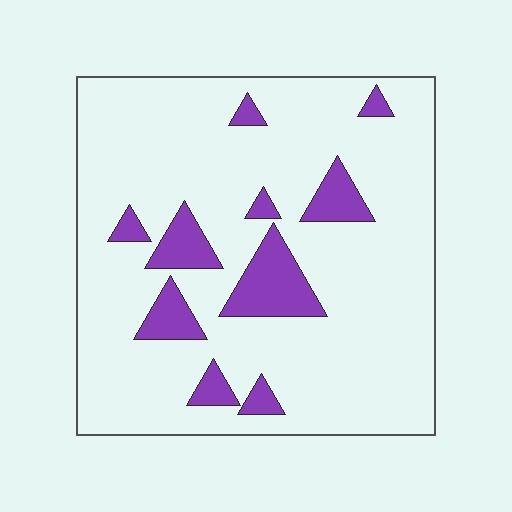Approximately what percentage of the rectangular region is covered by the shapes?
Approximately 15%.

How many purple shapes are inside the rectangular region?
10.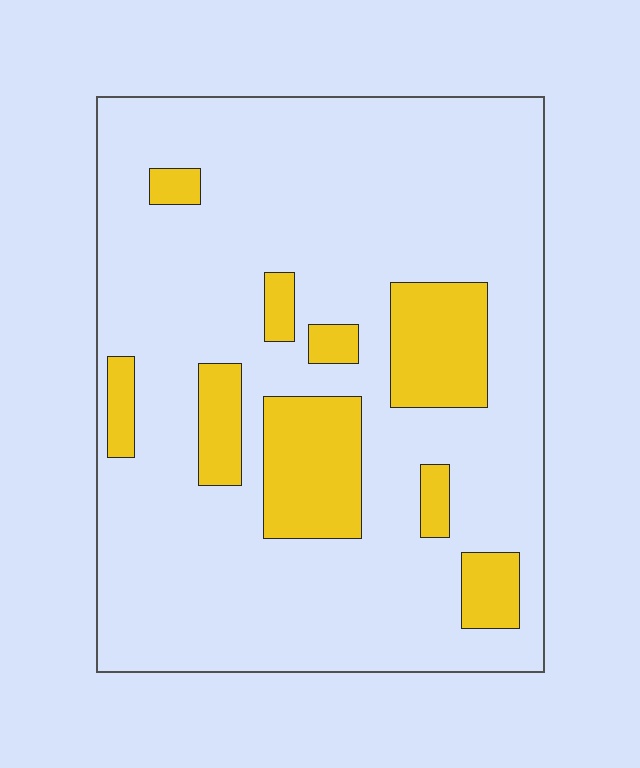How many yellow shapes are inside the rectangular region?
9.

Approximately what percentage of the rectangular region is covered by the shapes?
Approximately 20%.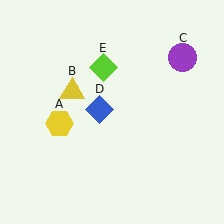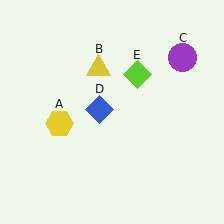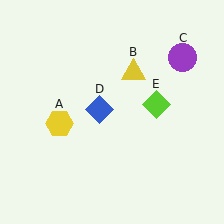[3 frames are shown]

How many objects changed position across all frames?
2 objects changed position: yellow triangle (object B), lime diamond (object E).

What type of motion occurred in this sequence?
The yellow triangle (object B), lime diamond (object E) rotated clockwise around the center of the scene.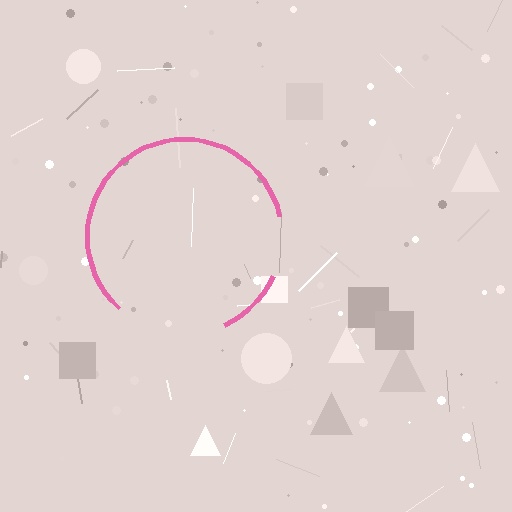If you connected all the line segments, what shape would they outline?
They would outline a circle.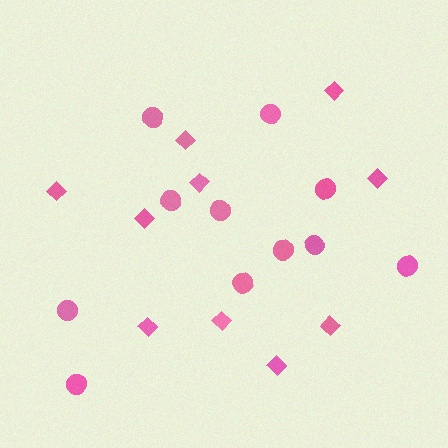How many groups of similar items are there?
There are 2 groups: one group of diamonds (10) and one group of circles (11).